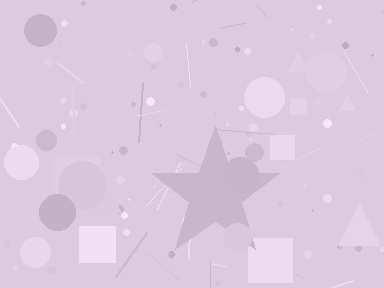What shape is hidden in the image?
A star is hidden in the image.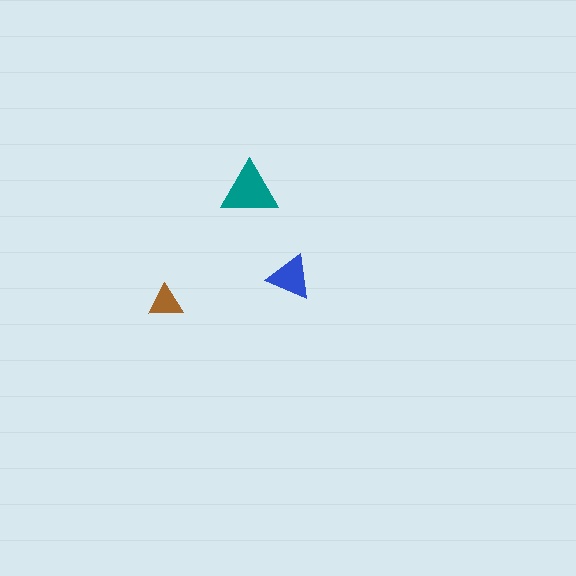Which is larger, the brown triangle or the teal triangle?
The teal one.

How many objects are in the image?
There are 3 objects in the image.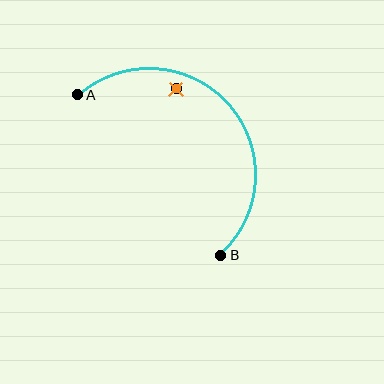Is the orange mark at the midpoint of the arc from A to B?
No — the orange mark does not lie on the arc at all. It sits slightly inside the curve.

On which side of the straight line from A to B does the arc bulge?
The arc bulges above and to the right of the straight line connecting A and B.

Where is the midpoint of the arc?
The arc midpoint is the point on the curve farthest from the straight line joining A and B. It sits above and to the right of that line.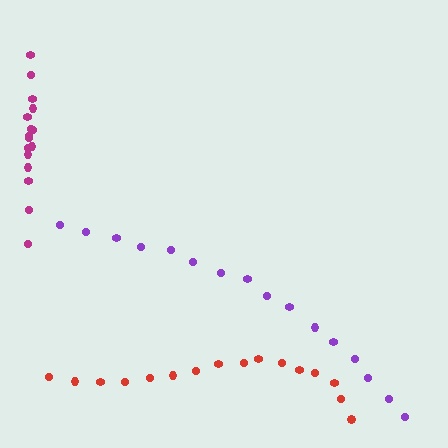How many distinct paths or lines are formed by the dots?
There are 3 distinct paths.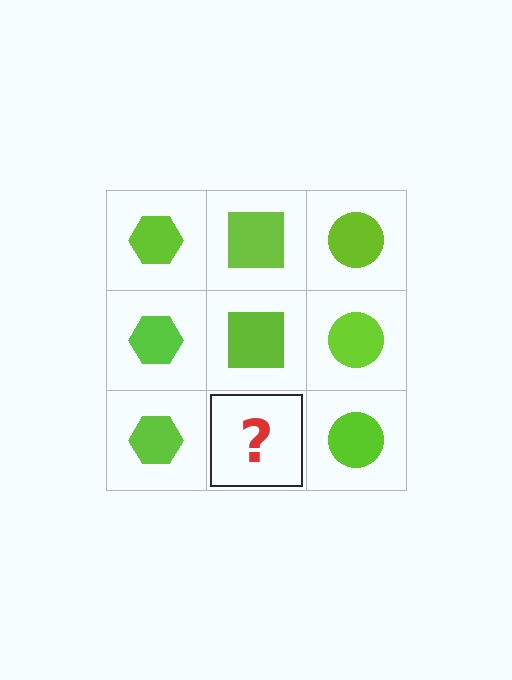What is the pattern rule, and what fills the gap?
The rule is that each column has a consistent shape. The gap should be filled with a lime square.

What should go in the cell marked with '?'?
The missing cell should contain a lime square.